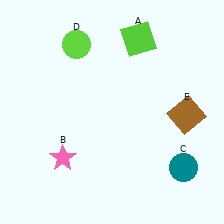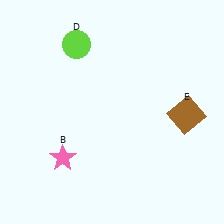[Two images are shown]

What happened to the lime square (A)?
The lime square (A) was removed in Image 2. It was in the top-right area of Image 1.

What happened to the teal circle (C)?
The teal circle (C) was removed in Image 2. It was in the bottom-right area of Image 1.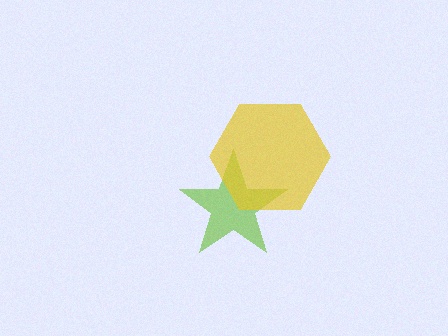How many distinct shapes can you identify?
There are 2 distinct shapes: a lime star, a yellow hexagon.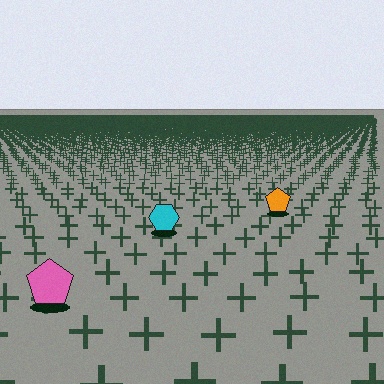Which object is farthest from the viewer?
The orange pentagon is farthest from the viewer. It appears smaller and the ground texture around it is denser.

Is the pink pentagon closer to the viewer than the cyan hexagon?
Yes. The pink pentagon is closer — you can tell from the texture gradient: the ground texture is coarser near it.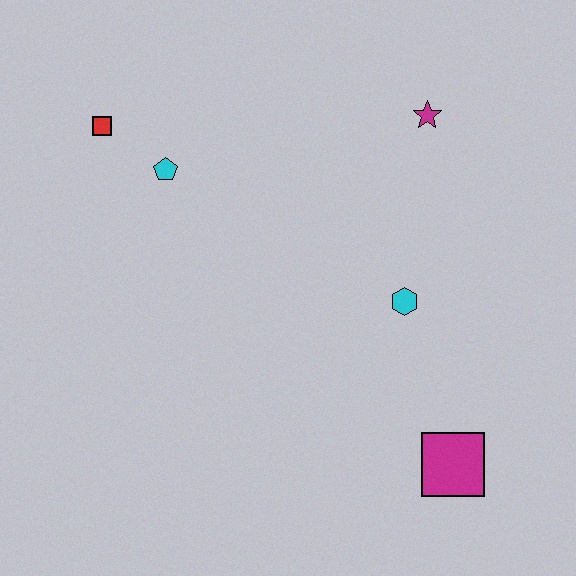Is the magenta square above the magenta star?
No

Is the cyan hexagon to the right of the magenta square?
No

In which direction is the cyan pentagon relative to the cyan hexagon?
The cyan pentagon is to the left of the cyan hexagon.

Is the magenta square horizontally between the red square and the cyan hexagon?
No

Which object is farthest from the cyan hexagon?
The red square is farthest from the cyan hexagon.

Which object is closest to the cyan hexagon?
The magenta square is closest to the cyan hexagon.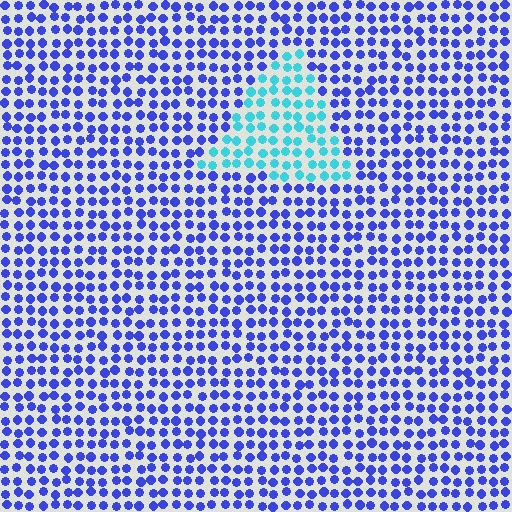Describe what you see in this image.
The image is filled with small blue elements in a uniform arrangement. A triangle-shaped region is visible where the elements are tinted to a slightly different hue, forming a subtle color boundary.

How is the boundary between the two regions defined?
The boundary is defined purely by a slight shift in hue (about 53 degrees). Spacing, size, and orientation are identical on both sides.